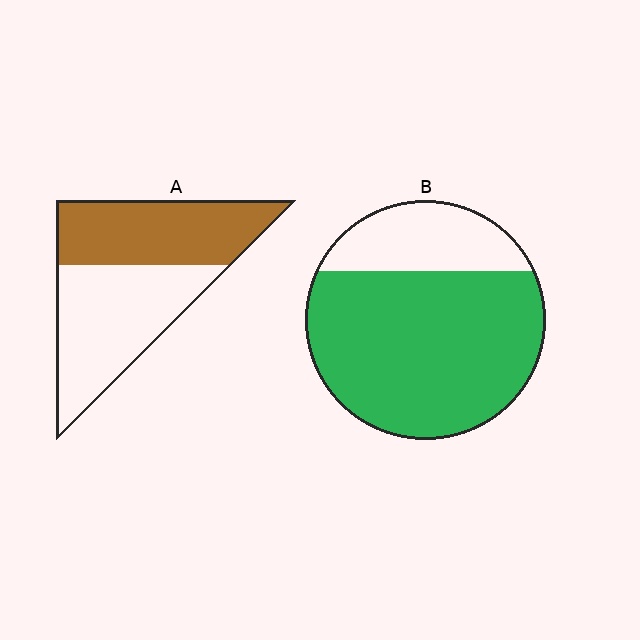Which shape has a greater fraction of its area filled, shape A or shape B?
Shape B.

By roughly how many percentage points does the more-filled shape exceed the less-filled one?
By roughly 30 percentage points (B over A).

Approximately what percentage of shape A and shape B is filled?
A is approximately 45% and B is approximately 75%.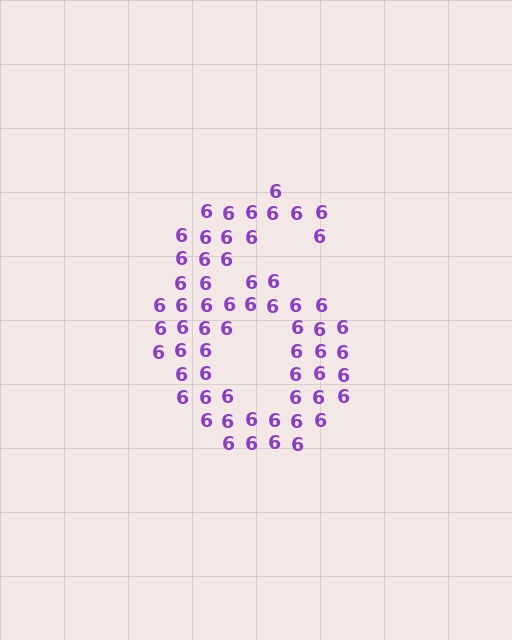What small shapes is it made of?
It is made of small digit 6's.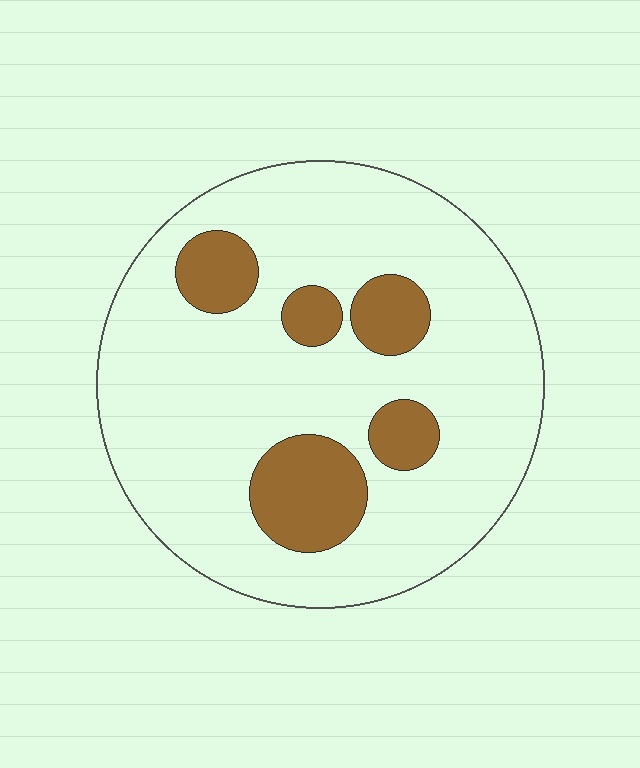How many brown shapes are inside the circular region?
5.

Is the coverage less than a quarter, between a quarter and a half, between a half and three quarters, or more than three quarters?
Less than a quarter.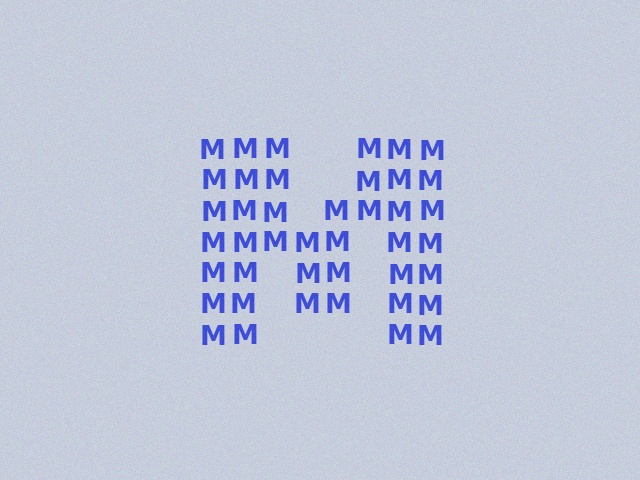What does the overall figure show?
The overall figure shows the letter M.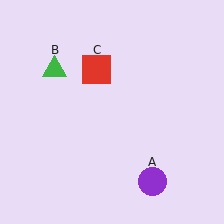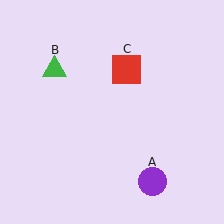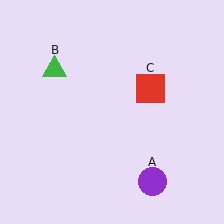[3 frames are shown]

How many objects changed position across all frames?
1 object changed position: red square (object C).